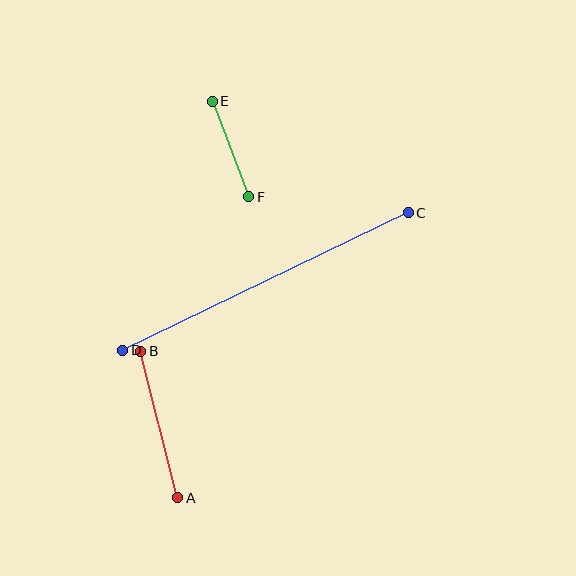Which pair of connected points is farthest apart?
Points C and D are farthest apart.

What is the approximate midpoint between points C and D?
The midpoint is at approximately (266, 282) pixels.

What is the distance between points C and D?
The distance is approximately 316 pixels.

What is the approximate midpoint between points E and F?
The midpoint is at approximately (230, 149) pixels.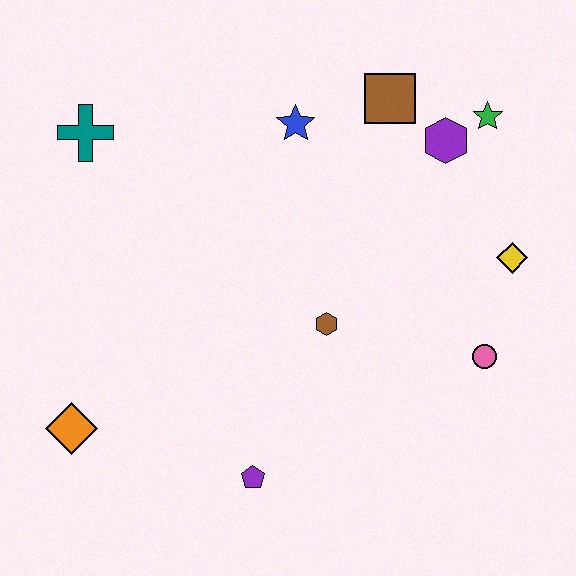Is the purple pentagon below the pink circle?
Yes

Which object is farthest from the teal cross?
The pink circle is farthest from the teal cross.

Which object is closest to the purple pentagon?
The brown hexagon is closest to the purple pentagon.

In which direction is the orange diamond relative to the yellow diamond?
The orange diamond is to the left of the yellow diamond.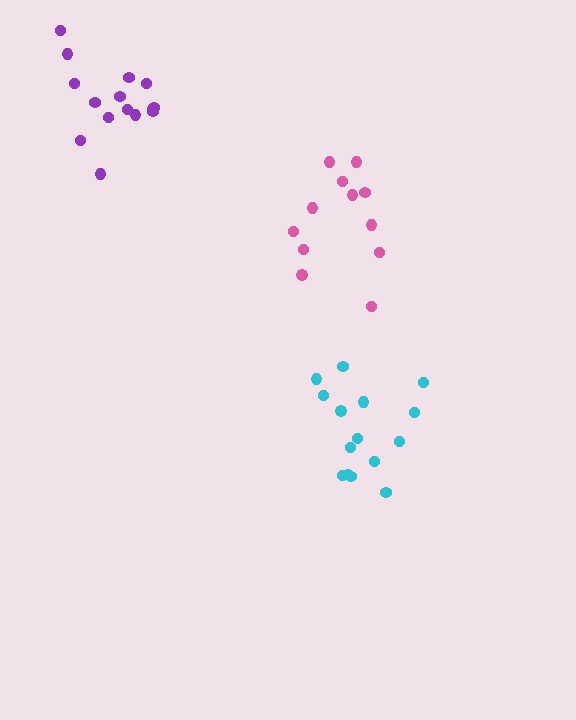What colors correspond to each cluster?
The clusters are colored: pink, purple, cyan.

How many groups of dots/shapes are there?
There are 3 groups.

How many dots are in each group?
Group 1: 12 dots, Group 2: 15 dots, Group 3: 15 dots (42 total).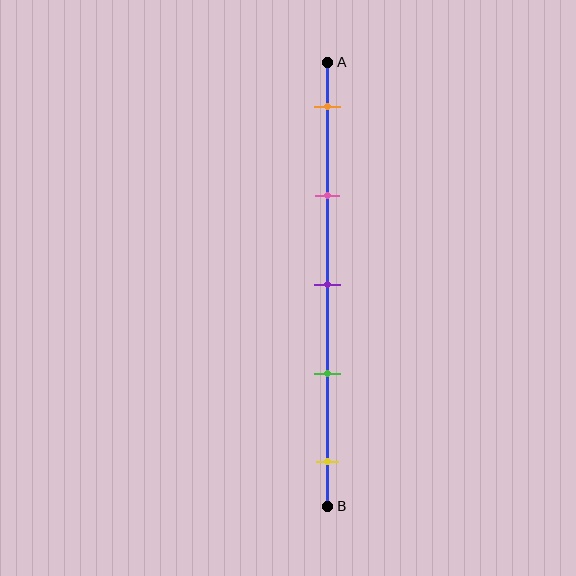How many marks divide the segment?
There are 5 marks dividing the segment.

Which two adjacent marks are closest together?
The purple and green marks are the closest adjacent pair.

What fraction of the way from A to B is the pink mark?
The pink mark is approximately 30% (0.3) of the way from A to B.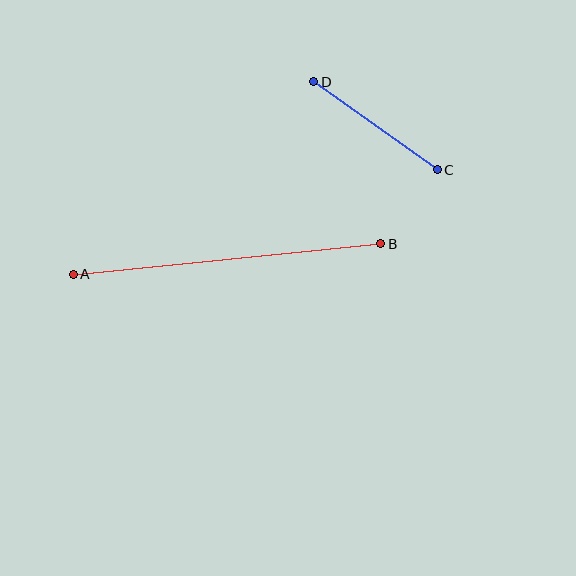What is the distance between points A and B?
The distance is approximately 309 pixels.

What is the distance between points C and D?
The distance is approximately 151 pixels.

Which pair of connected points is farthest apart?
Points A and B are farthest apart.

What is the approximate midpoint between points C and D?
The midpoint is at approximately (375, 126) pixels.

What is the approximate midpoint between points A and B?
The midpoint is at approximately (227, 259) pixels.